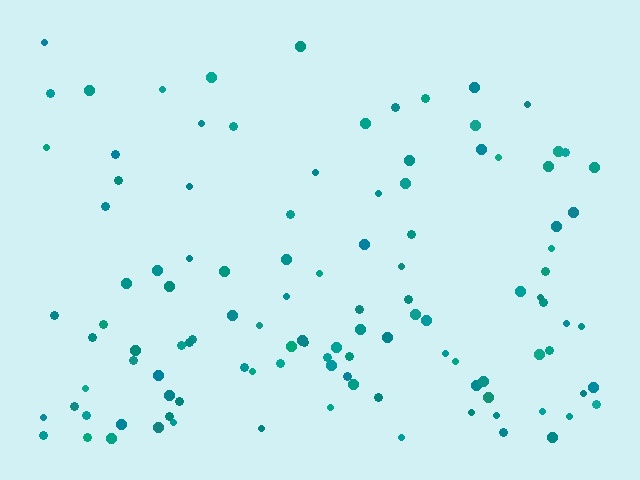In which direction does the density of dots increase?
From top to bottom, with the bottom side densest.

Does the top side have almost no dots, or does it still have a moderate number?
Still a moderate number, just noticeably fewer than the bottom.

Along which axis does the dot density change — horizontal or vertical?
Vertical.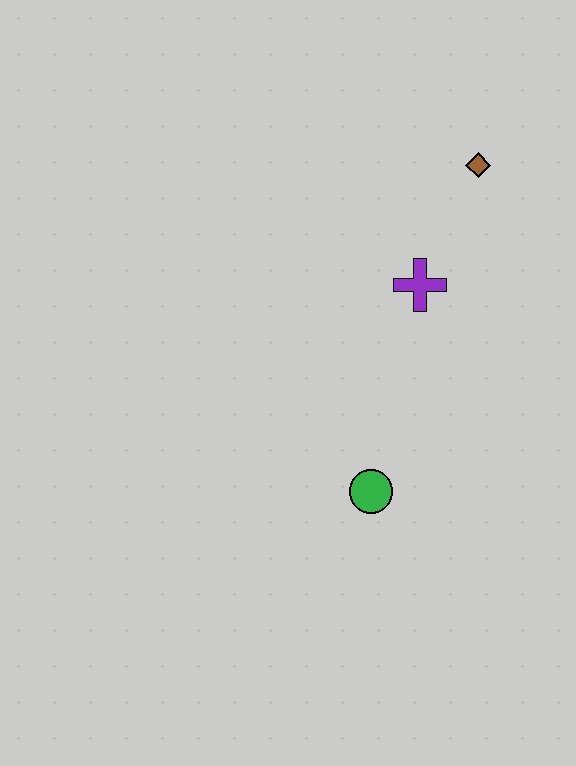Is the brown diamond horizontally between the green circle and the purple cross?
No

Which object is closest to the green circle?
The purple cross is closest to the green circle.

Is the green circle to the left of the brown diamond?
Yes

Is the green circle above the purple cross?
No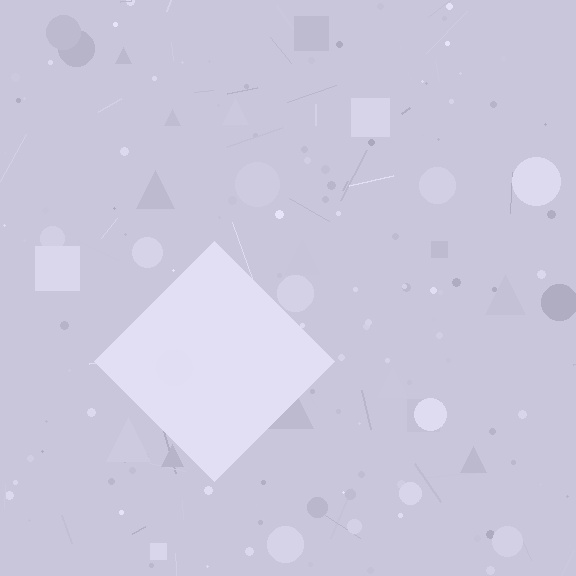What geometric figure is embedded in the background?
A diamond is embedded in the background.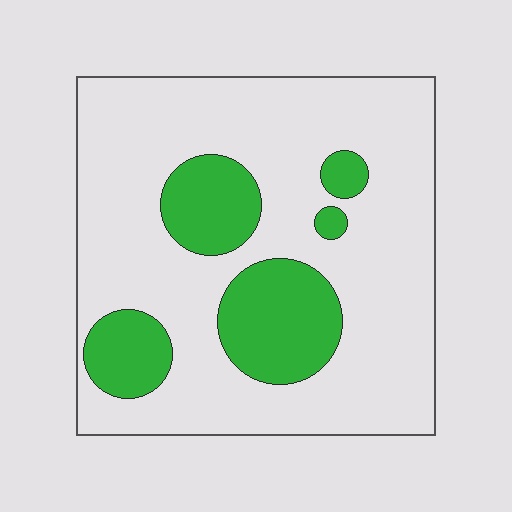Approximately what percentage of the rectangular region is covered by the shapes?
Approximately 25%.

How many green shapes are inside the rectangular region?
5.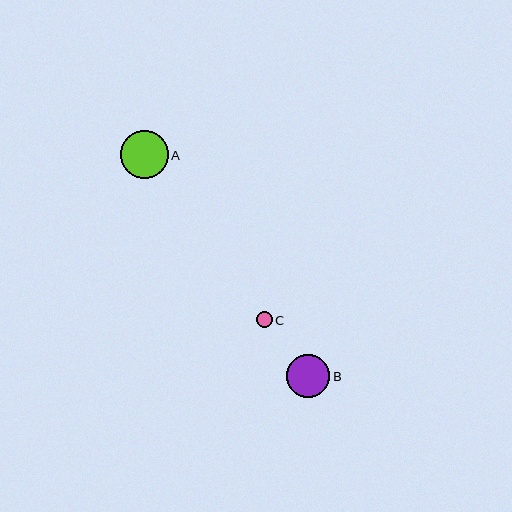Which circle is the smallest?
Circle C is the smallest with a size of approximately 16 pixels.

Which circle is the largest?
Circle A is the largest with a size of approximately 48 pixels.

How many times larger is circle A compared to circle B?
Circle A is approximately 1.1 times the size of circle B.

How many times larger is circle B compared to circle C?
Circle B is approximately 2.7 times the size of circle C.